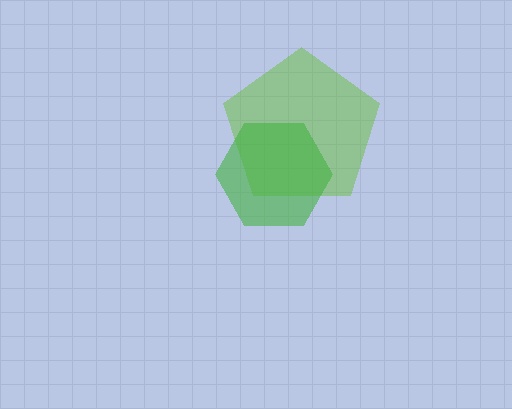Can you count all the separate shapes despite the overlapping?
Yes, there are 2 separate shapes.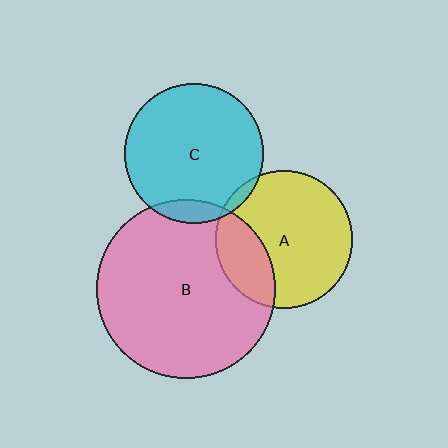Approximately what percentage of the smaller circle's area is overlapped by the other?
Approximately 25%.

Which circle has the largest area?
Circle B (pink).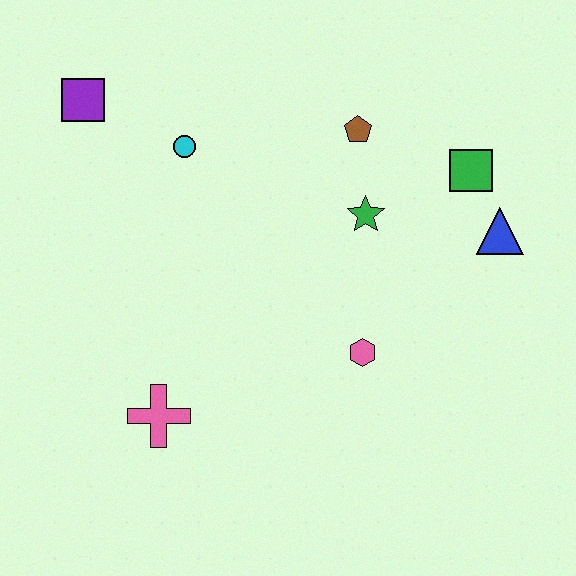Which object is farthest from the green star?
The purple square is farthest from the green star.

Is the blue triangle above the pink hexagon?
Yes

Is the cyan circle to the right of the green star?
No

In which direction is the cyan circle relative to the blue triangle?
The cyan circle is to the left of the blue triangle.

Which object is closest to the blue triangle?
The green square is closest to the blue triangle.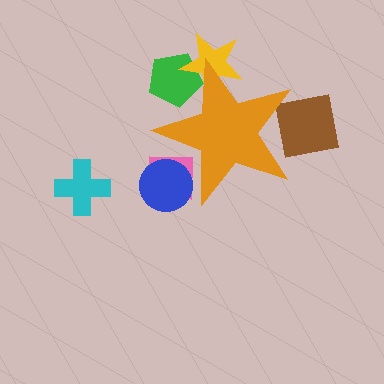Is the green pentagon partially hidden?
Yes, the green pentagon is partially hidden behind the orange star.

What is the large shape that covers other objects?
An orange star.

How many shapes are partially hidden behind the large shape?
5 shapes are partially hidden.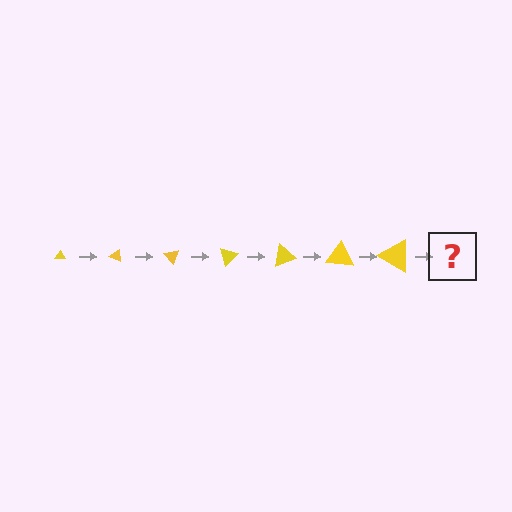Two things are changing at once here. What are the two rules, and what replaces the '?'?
The two rules are that the triangle grows larger each step and it rotates 25 degrees each step. The '?' should be a triangle, larger than the previous one and rotated 175 degrees from the start.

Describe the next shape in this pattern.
It should be a triangle, larger than the previous one and rotated 175 degrees from the start.